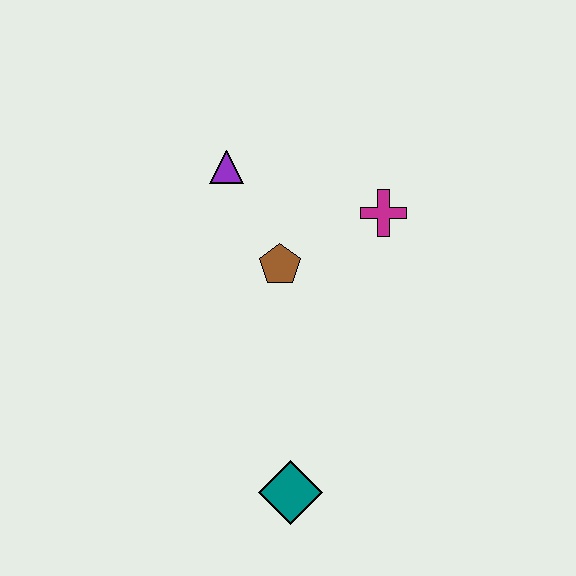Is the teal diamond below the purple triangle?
Yes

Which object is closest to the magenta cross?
The brown pentagon is closest to the magenta cross.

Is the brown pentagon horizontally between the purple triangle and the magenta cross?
Yes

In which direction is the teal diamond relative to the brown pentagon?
The teal diamond is below the brown pentagon.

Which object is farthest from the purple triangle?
The teal diamond is farthest from the purple triangle.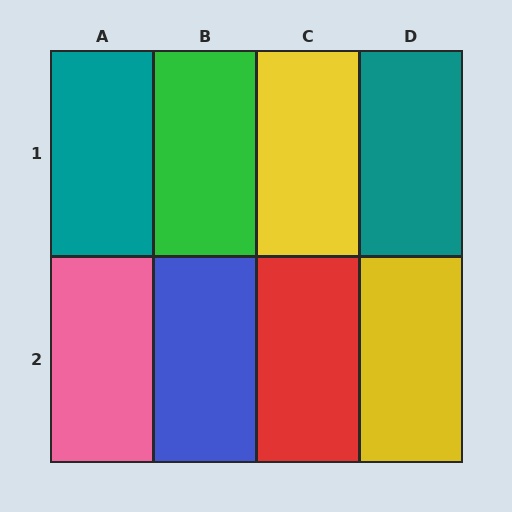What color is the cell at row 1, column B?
Green.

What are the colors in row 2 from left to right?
Pink, blue, red, yellow.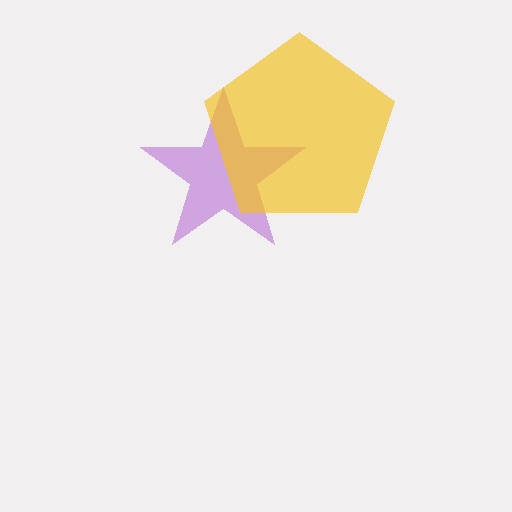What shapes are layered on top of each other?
The layered shapes are: a purple star, a yellow pentagon.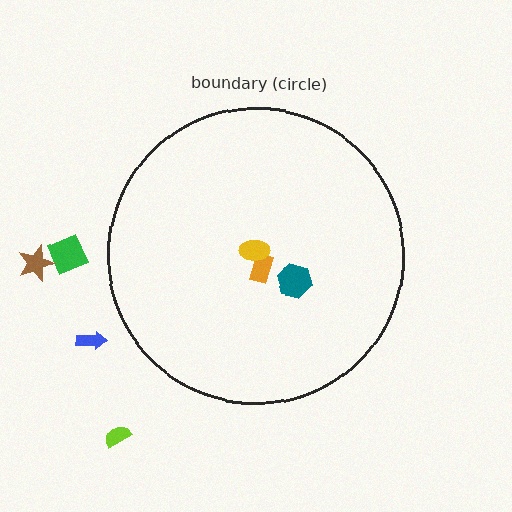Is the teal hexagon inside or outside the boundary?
Inside.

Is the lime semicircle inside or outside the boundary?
Outside.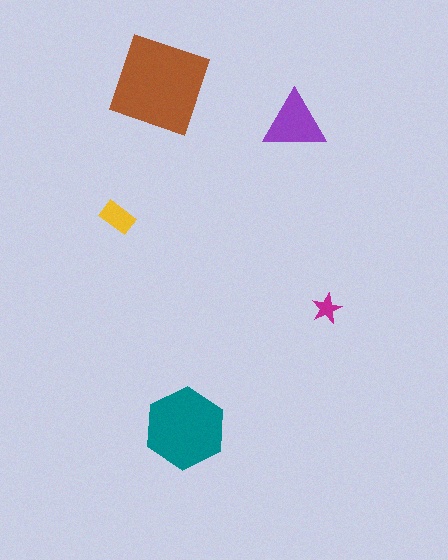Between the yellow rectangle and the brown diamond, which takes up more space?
The brown diamond.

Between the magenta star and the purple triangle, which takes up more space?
The purple triangle.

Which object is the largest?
The brown diamond.